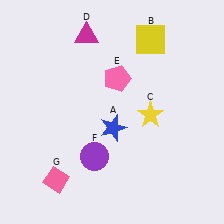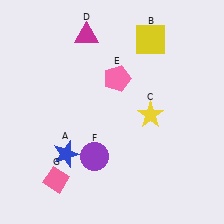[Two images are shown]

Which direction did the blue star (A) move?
The blue star (A) moved left.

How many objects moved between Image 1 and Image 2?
1 object moved between the two images.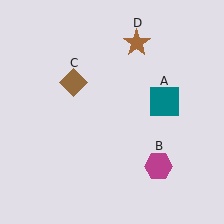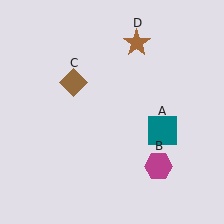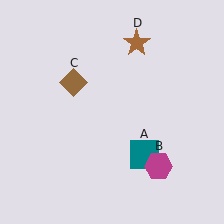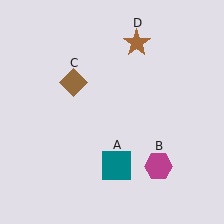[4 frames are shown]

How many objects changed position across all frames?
1 object changed position: teal square (object A).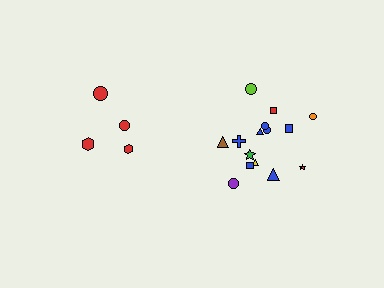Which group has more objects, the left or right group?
The right group.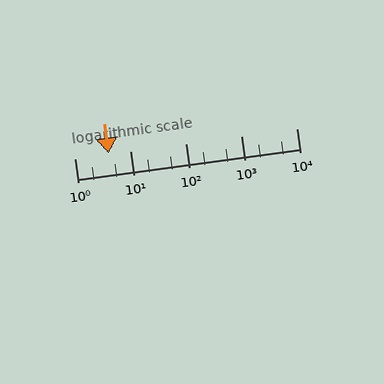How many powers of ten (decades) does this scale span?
The scale spans 4 decades, from 1 to 10000.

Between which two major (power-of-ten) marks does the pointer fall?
The pointer is between 1 and 10.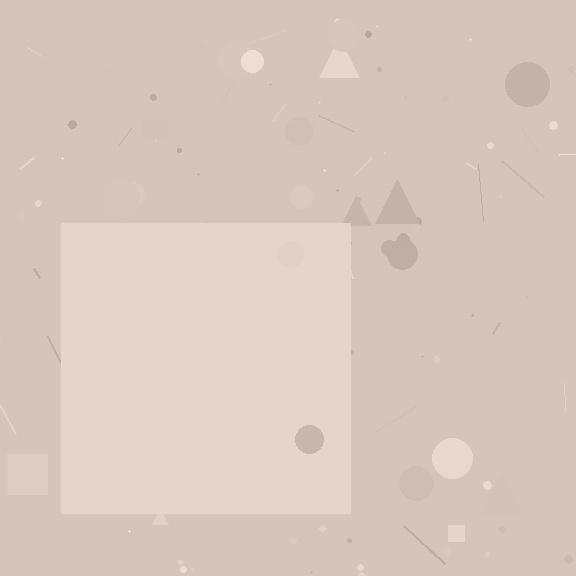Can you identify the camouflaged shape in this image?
The camouflaged shape is a square.